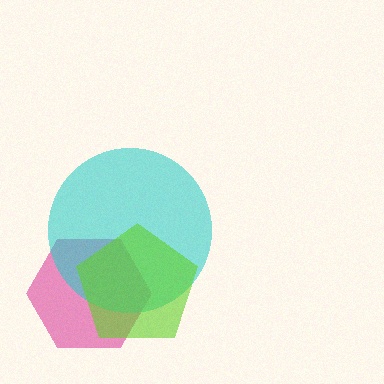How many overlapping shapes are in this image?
There are 3 overlapping shapes in the image.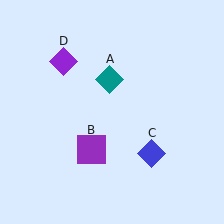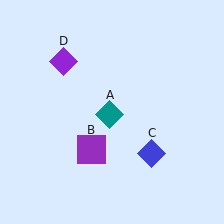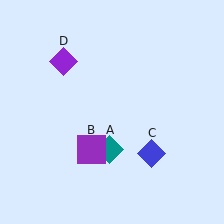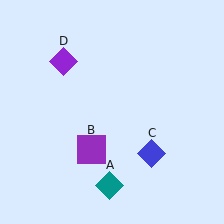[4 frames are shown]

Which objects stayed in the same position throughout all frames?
Purple square (object B) and blue diamond (object C) and purple diamond (object D) remained stationary.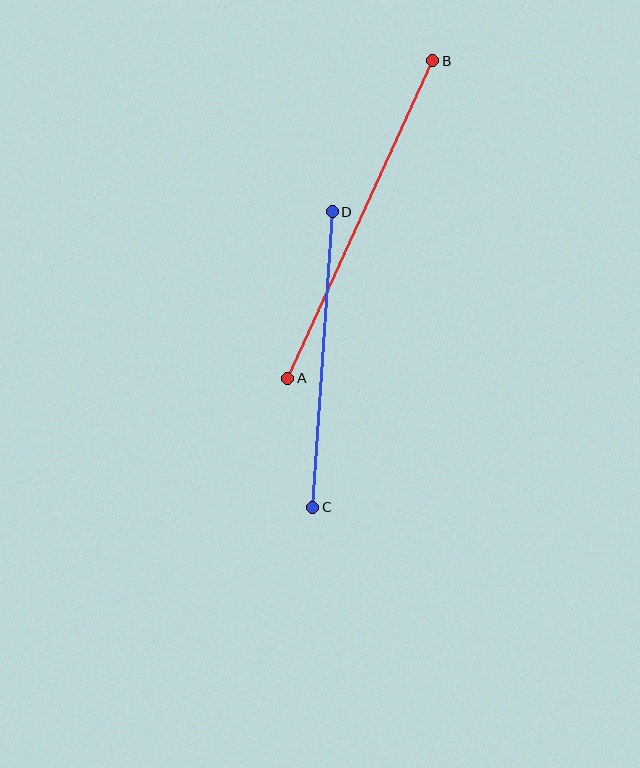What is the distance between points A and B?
The distance is approximately 349 pixels.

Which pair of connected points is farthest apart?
Points A and B are farthest apart.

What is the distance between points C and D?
The distance is approximately 296 pixels.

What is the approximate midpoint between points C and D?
The midpoint is at approximately (323, 360) pixels.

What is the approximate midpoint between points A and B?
The midpoint is at approximately (360, 220) pixels.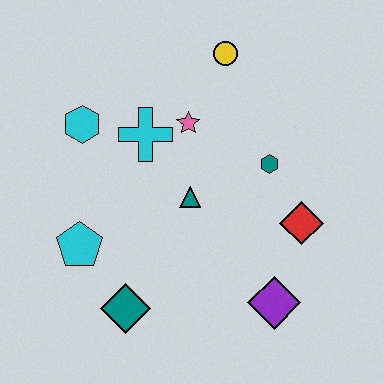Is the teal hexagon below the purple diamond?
No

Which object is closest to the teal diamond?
The cyan pentagon is closest to the teal diamond.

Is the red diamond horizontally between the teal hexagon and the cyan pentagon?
No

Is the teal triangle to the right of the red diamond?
No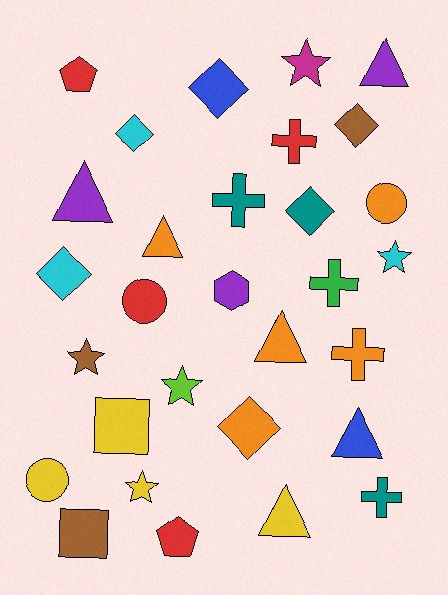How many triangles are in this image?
There are 6 triangles.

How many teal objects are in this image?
There are 3 teal objects.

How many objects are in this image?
There are 30 objects.